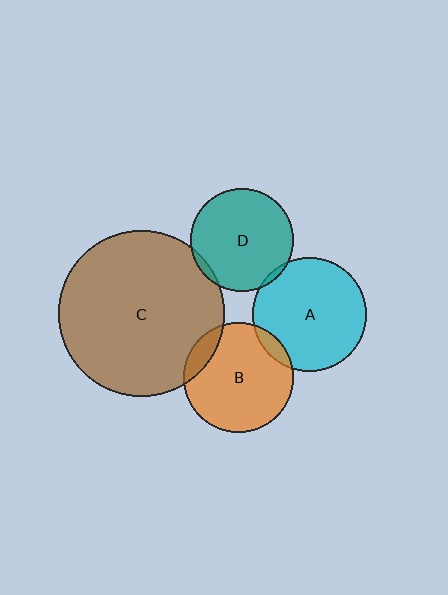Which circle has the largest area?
Circle C (brown).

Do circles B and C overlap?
Yes.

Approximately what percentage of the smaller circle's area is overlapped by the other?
Approximately 10%.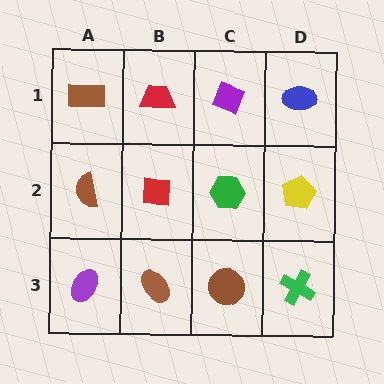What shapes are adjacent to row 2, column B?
A red trapezoid (row 1, column B), a brown ellipse (row 3, column B), a brown semicircle (row 2, column A), a green hexagon (row 2, column C).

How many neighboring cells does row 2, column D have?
3.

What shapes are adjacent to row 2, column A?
A brown rectangle (row 1, column A), a purple ellipse (row 3, column A), a red square (row 2, column B).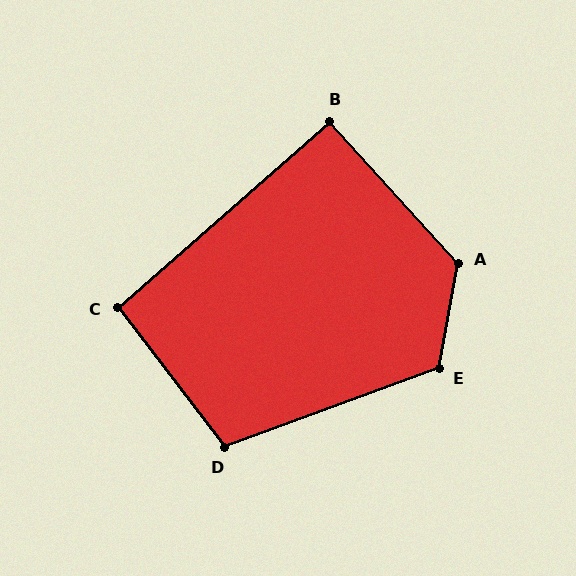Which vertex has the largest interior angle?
A, at approximately 128 degrees.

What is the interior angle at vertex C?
Approximately 94 degrees (approximately right).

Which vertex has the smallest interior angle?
B, at approximately 91 degrees.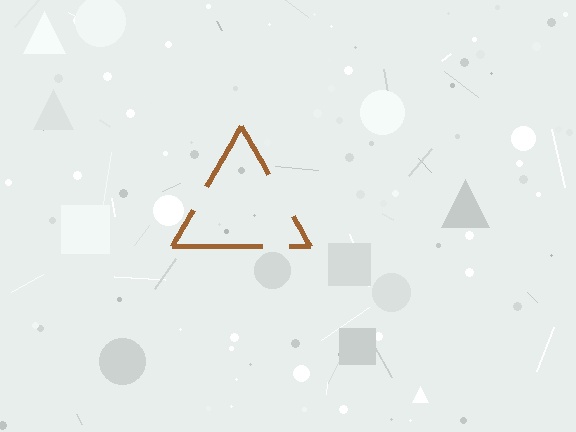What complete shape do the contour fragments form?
The contour fragments form a triangle.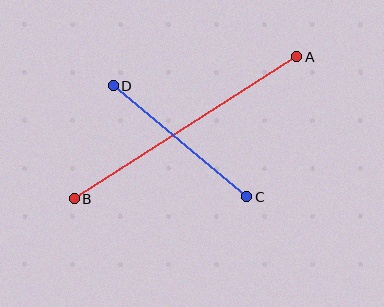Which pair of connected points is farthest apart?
Points A and B are farthest apart.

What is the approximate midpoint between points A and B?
The midpoint is at approximately (186, 128) pixels.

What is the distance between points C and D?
The distance is approximately 174 pixels.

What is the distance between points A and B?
The distance is approximately 264 pixels.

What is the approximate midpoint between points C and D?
The midpoint is at approximately (180, 141) pixels.